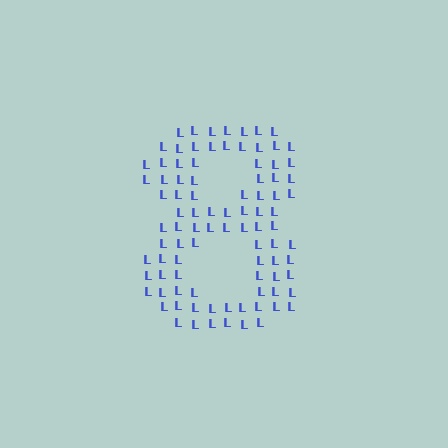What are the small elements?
The small elements are letter L's.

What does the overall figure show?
The overall figure shows the digit 8.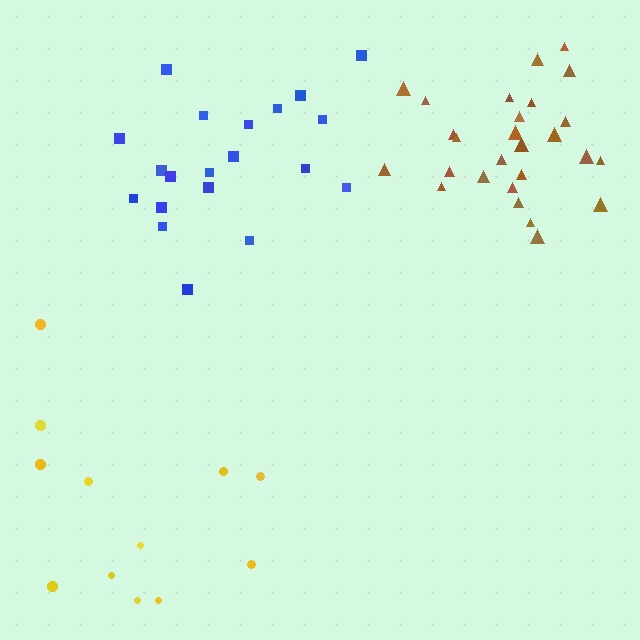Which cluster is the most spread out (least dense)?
Yellow.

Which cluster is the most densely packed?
Brown.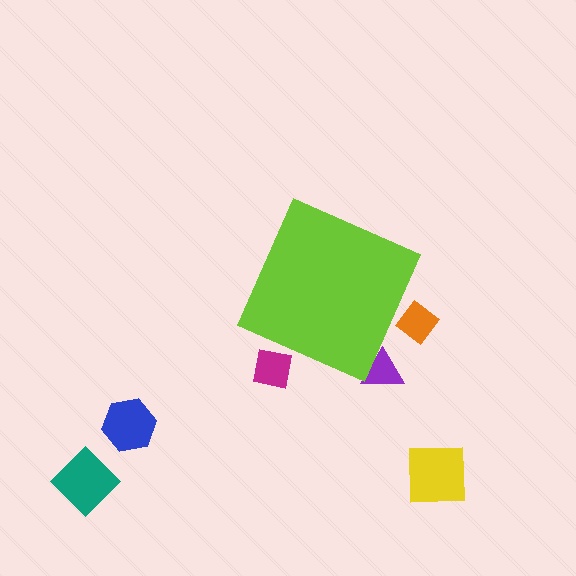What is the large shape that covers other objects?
A lime diamond.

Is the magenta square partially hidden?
Yes, the magenta square is partially hidden behind the lime diamond.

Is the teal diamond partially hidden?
No, the teal diamond is fully visible.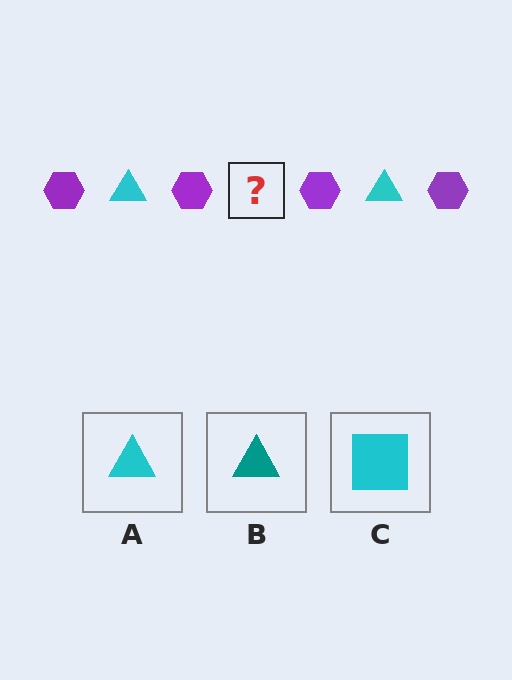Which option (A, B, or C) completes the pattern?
A.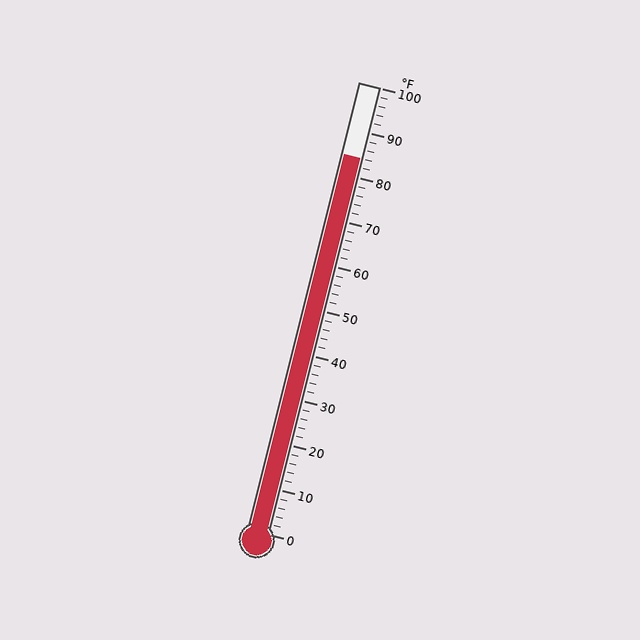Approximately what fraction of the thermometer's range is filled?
The thermometer is filled to approximately 85% of its range.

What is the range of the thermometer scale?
The thermometer scale ranges from 0°F to 100°F.